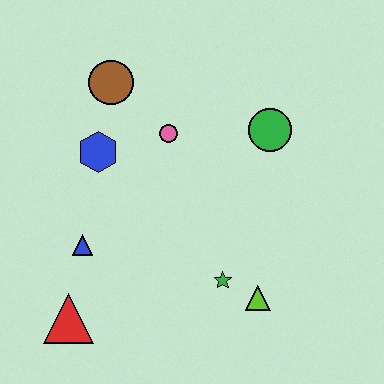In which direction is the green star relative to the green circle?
The green star is below the green circle.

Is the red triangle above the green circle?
No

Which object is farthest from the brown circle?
The lime triangle is farthest from the brown circle.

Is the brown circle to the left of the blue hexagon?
No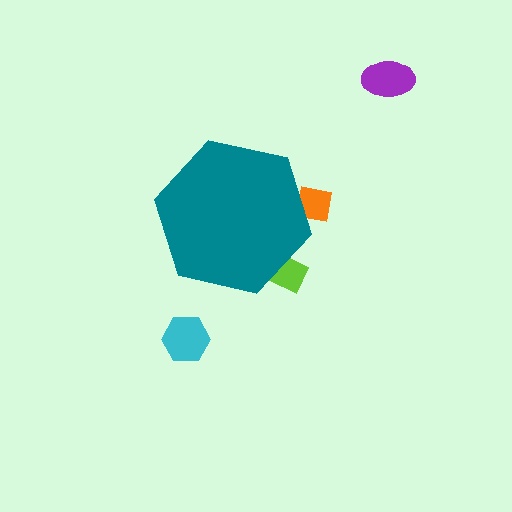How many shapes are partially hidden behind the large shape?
2 shapes are partially hidden.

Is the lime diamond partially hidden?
Yes, the lime diamond is partially hidden behind the teal hexagon.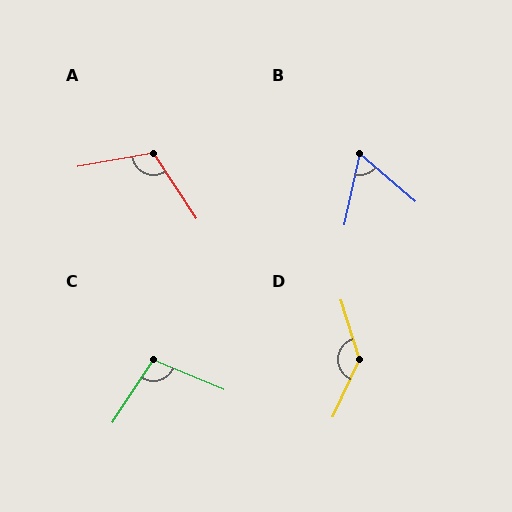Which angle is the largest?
D, at approximately 138 degrees.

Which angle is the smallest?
B, at approximately 62 degrees.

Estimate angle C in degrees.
Approximately 100 degrees.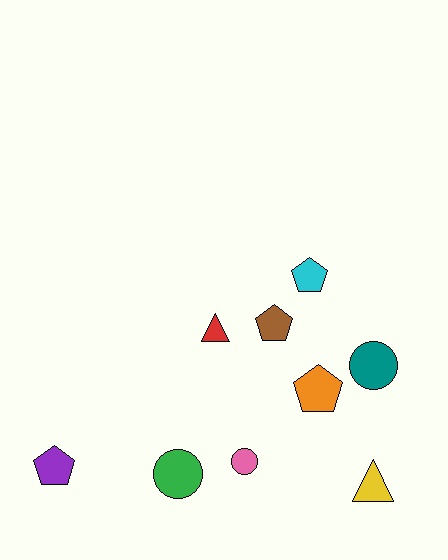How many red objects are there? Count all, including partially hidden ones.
There is 1 red object.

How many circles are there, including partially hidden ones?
There are 3 circles.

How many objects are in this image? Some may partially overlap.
There are 9 objects.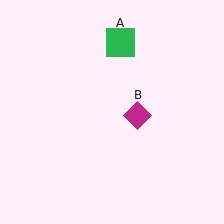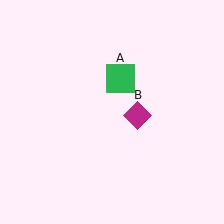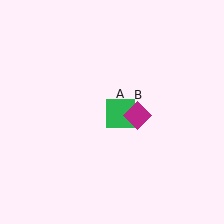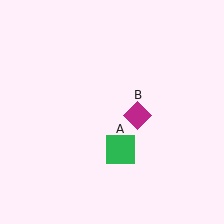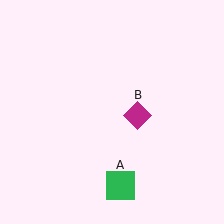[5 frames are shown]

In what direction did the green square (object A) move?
The green square (object A) moved down.